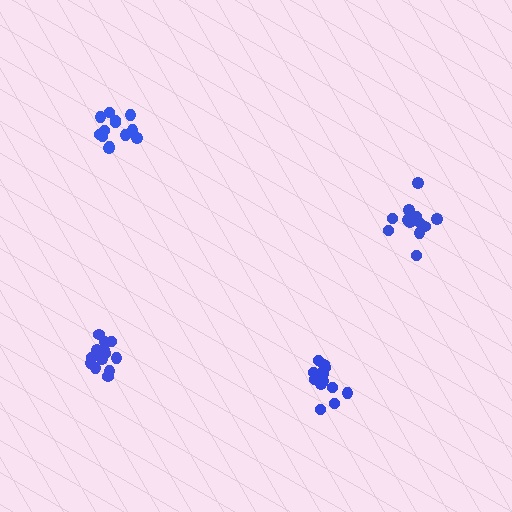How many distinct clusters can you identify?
There are 4 distinct clusters.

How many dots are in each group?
Group 1: 12 dots, Group 2: 13 dots, Group 3: 14 dots, Group 4: 14 dots (53 total).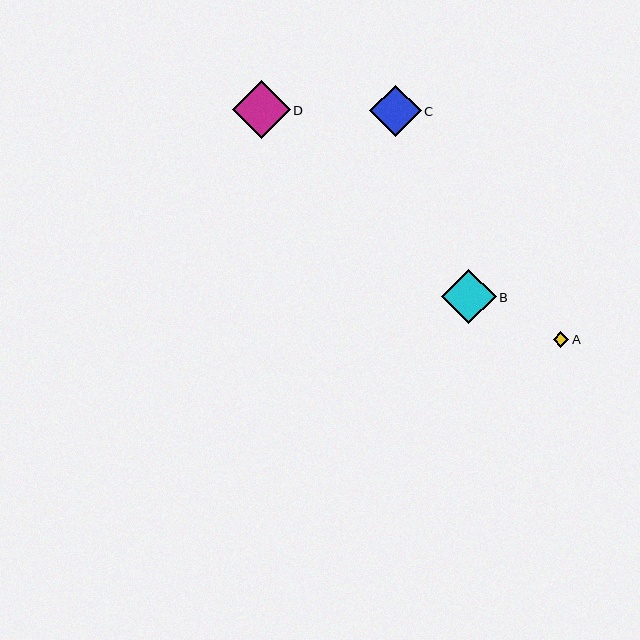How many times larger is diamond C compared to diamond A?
Diamond C is approximately 3.3 times the size of diamond A.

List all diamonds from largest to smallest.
From largest to smallest: D, B, C, A.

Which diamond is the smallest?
Diamond A is the smallest with a size of approximately 16 pixels.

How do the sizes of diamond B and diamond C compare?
Diamond B and diamond C are approximately the same size.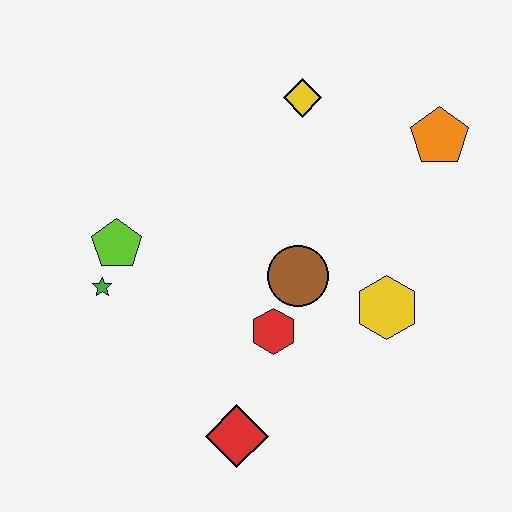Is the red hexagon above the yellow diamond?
No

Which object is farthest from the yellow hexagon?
The green star is farthest from the yellow hexagon.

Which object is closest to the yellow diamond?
The orange pentagon is closest to the yellow diamond.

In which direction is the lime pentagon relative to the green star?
The lime pentagon is above the green star.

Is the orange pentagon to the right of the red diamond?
Yes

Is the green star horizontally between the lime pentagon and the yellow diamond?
No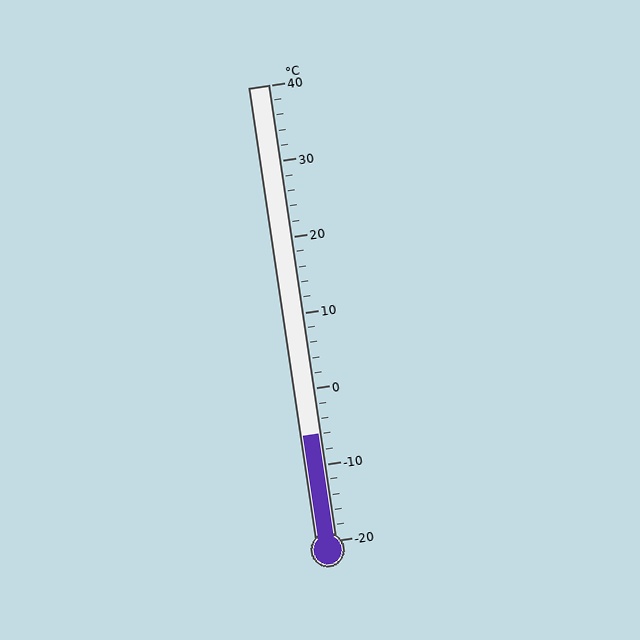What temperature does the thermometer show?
The thermometer shows approximately -6°C.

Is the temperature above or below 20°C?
The temperature is below 20°C.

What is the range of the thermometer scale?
The thermometer scale ranges from -20°C to 40°C.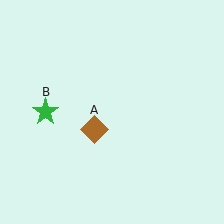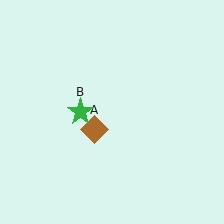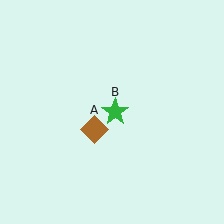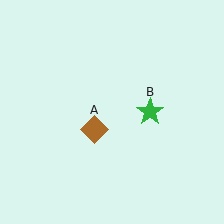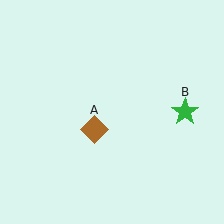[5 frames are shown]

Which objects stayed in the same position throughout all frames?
Brown diamond (object A) remained stationary.